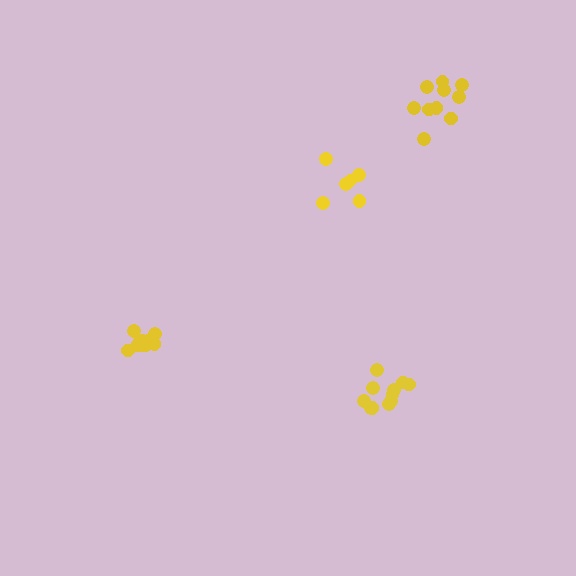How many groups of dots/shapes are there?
There are 4 groups.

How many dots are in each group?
Group 1: 11 dots, Group 2: 10 dots, Group 3: 10 dots, Group 4: 6 dots (37 total).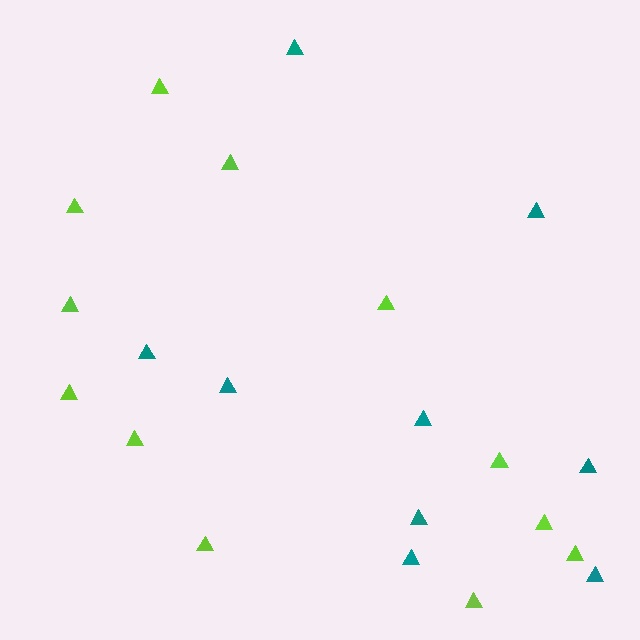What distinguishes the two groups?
There are 2 groups: one group of lime triangles (12) and one group of teal triangles (9).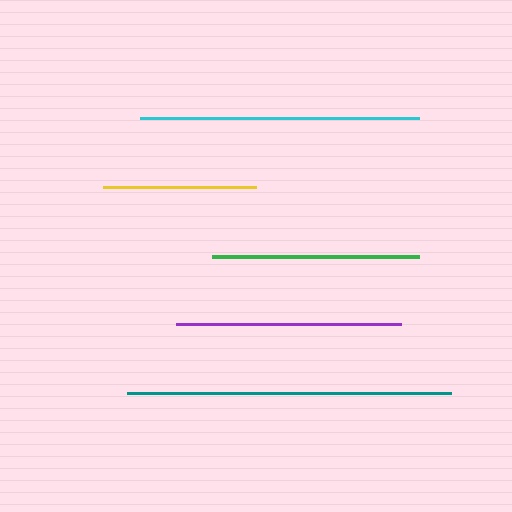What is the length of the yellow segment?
The yellow segment is approximately 154 pixels long.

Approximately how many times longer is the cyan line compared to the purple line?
The cyan line is approximately 1.2 times the length of the purple line.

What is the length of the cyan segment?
The cyan segment is approximately 279 pixels long.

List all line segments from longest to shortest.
From longest to shortest: teal, cyan, purple, green, yellow.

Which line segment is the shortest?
The yellow line is the shortest at approximately 154 pixels.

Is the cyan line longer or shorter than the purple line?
The cyan line is longer than the purple line.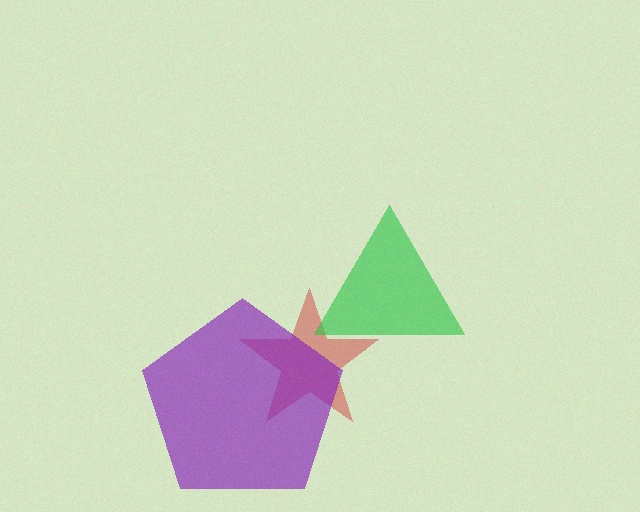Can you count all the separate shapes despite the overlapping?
Yes, there are 3 separate shapes.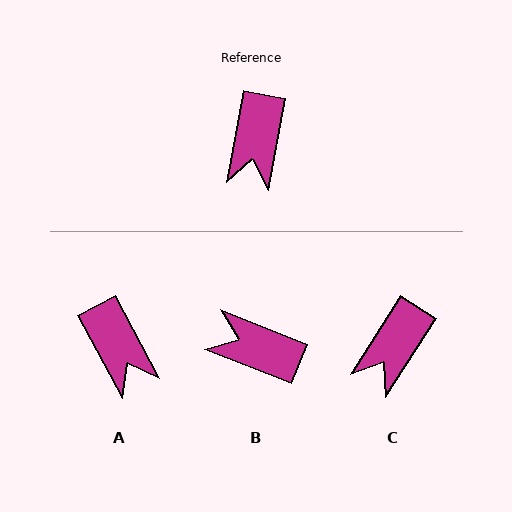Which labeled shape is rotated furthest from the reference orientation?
B, about 101 degrees away.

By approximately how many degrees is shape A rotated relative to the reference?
Approximately 39 degrees counter-clockwise.